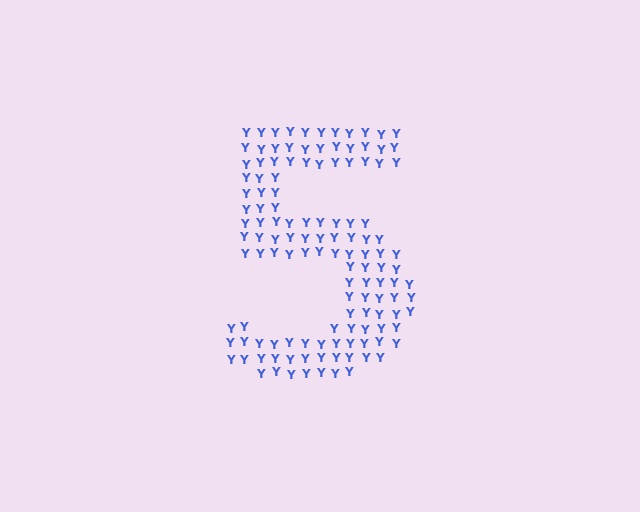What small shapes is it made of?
It is made of small letter Y's.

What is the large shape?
The large shape is the digit 5.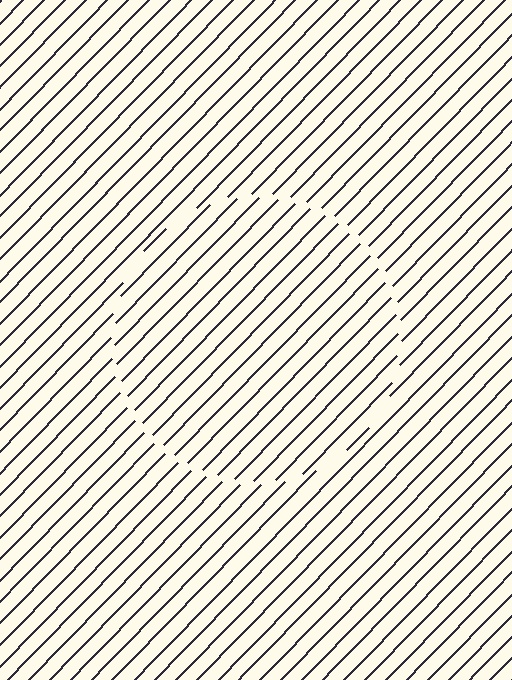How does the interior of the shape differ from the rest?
The interior of the shape contains the same grating, shifted by half a period — the contour is defined by the phase discontinuity where line-ends from the inner and outer gratings abut.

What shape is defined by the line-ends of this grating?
An illusory circle. The interior of the shape contains the same grating, shifted by half a period — the contour is defined by the phase discontinuity where line-ends from the inner and outer gratings abut.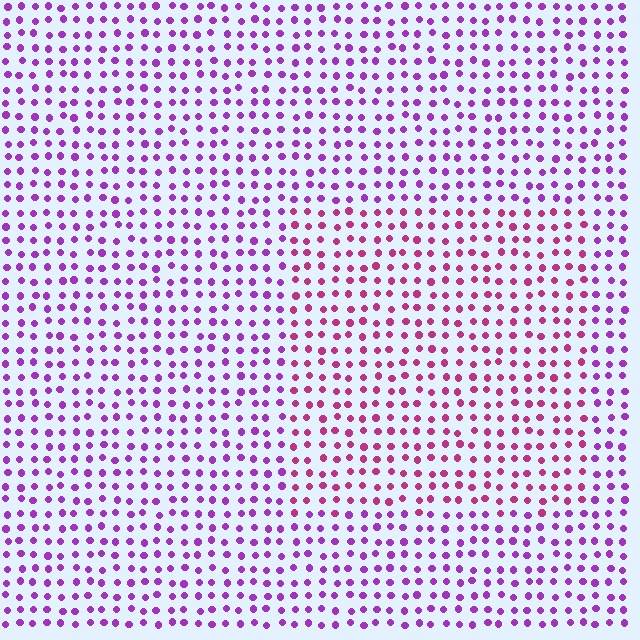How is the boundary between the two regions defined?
The boundary is defined purely by a slight shift in hue (about 36 degrees). Spacing, size, and orientation are identical on both sides.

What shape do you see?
I see a rectangle.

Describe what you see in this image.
The image is filled with small purple elements in a uniform arrangement. A rectangle-shaped region is visible where the elements are tinted to a slightly different hue, forming a subtle color boundary.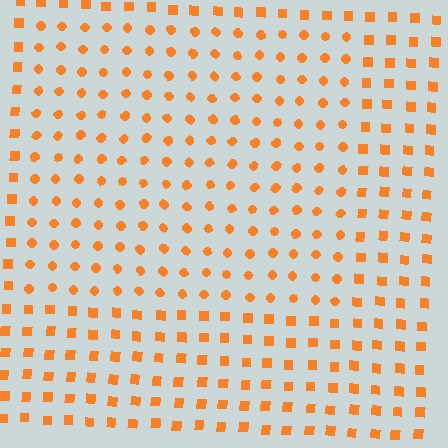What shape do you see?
I see a rectangle.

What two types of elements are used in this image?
The image uses circles inside the rectangle region and squares outside it.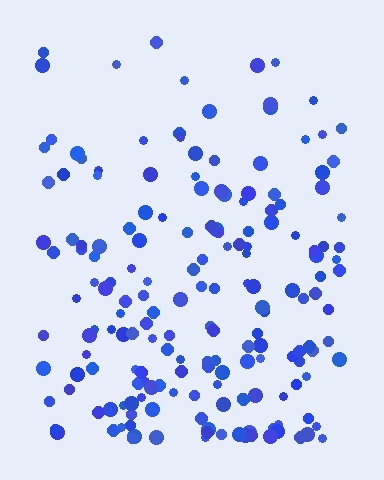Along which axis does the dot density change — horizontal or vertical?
Vertical.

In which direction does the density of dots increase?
From top to bottom, with the bottom side densest.